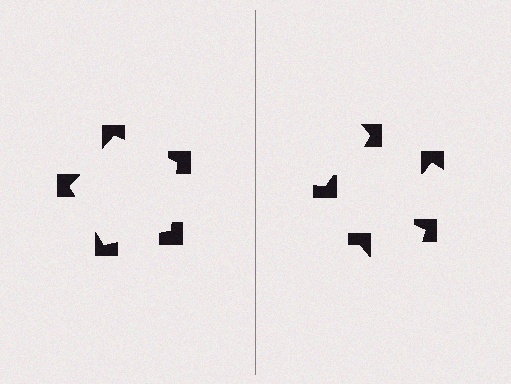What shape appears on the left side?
An illusory pentagon.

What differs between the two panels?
The notched squares are positioned identically on both sides; only the wedge orientations differ. On the left they align to a pentagon; on the right they are misaligned.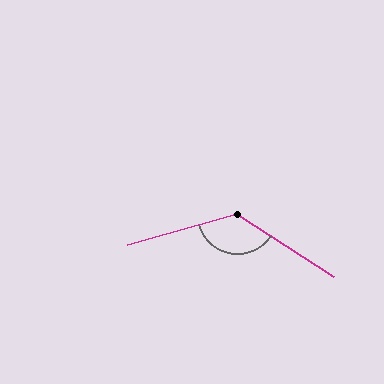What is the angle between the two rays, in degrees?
Approximately 132 degrees.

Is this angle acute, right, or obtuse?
It is obtuse.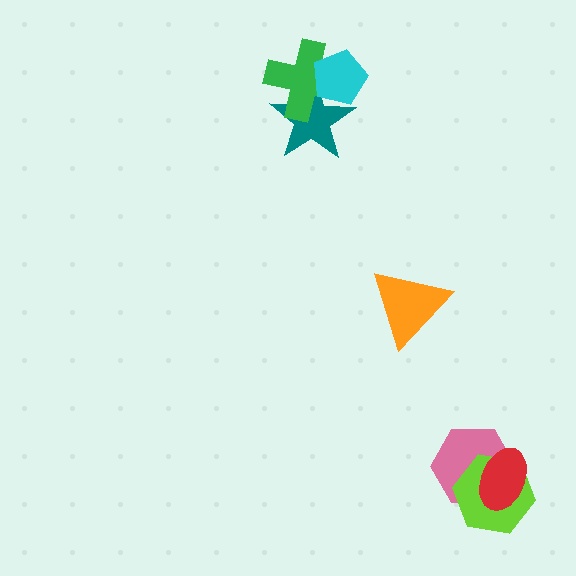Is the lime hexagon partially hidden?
Yes, it is partially covered by another shape.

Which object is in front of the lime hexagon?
The red ellipse is in front of the lime hexagon.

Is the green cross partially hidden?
Yes, it is partially covered by another shape.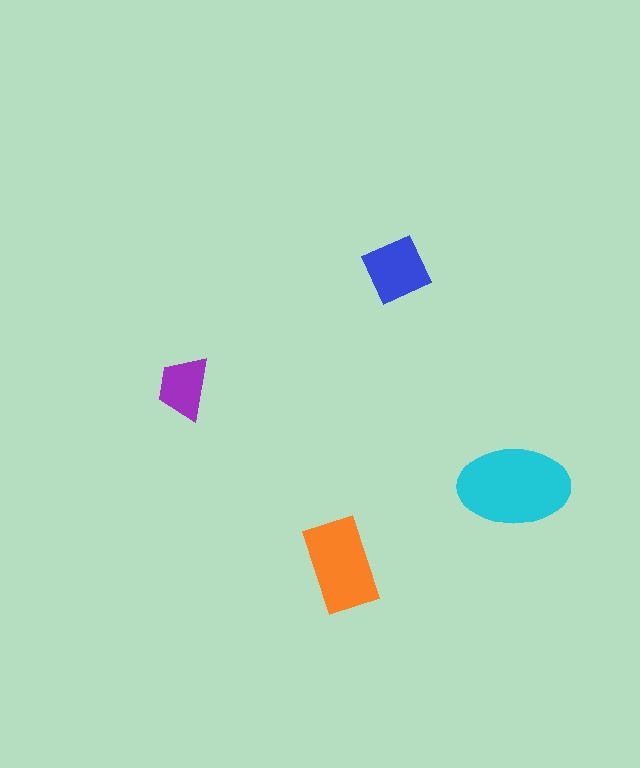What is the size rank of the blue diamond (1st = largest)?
3rd.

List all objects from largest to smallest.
The cyan ellipse, the orange rectangle, the blue diamond, the purple trapezoid.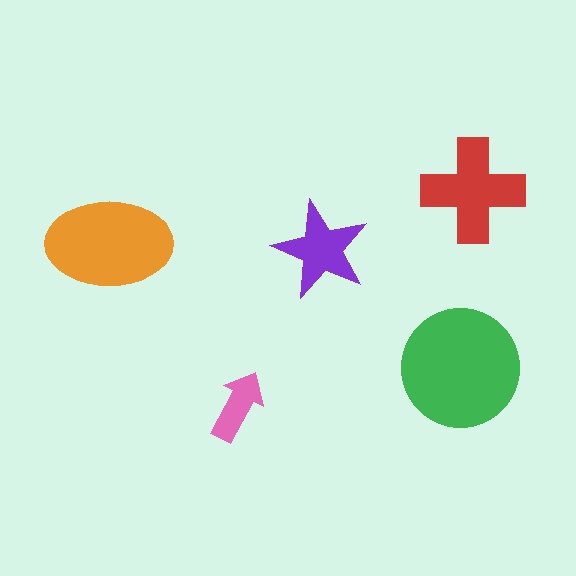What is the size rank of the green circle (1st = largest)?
1st.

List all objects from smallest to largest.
The pink arrow, the purple star, the red cross, the orange ellipse, the green circle.